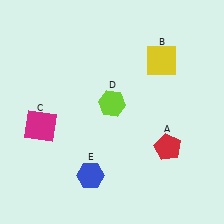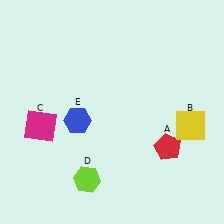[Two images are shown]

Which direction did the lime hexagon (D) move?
The lime hexagon (D) moved down.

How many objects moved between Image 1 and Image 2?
3 objects moved between the two images.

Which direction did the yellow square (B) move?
The yellow square (B) moved down.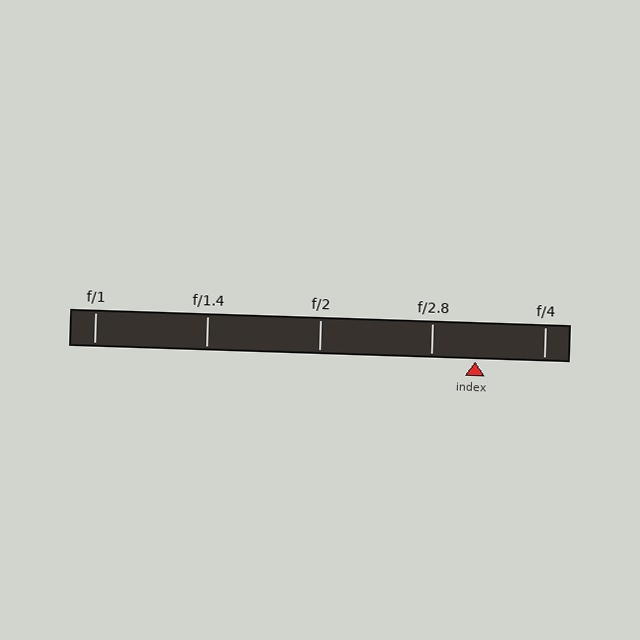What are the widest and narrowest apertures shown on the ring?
The widest aperture shown is f/1 and the narrowest is f/4.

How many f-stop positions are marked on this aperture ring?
There are 5 f-stop positions marked.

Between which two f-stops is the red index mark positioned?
The index mark is between f/2.8 and f/4.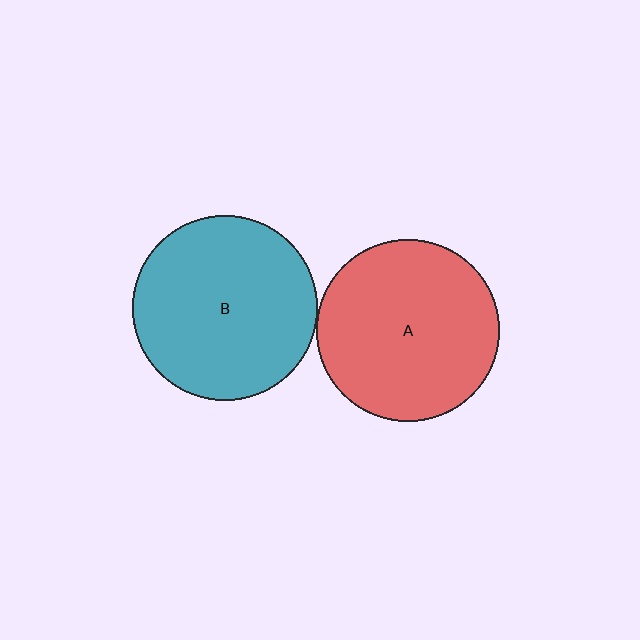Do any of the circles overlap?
No, none of the circles overlap.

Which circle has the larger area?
Circle B (teal).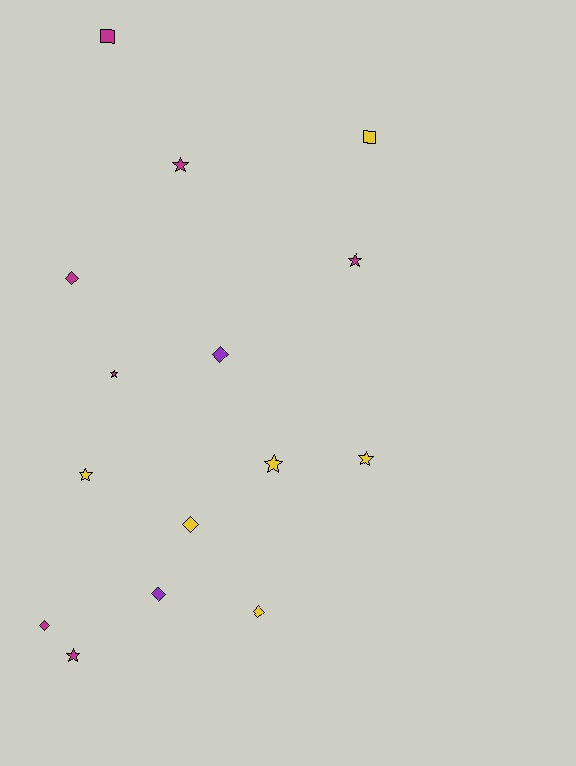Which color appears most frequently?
Magenta, with 7 objects.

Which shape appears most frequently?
Star, with 7 objects.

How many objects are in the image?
There are 15 objects.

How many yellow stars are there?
There are 3 yellow stars.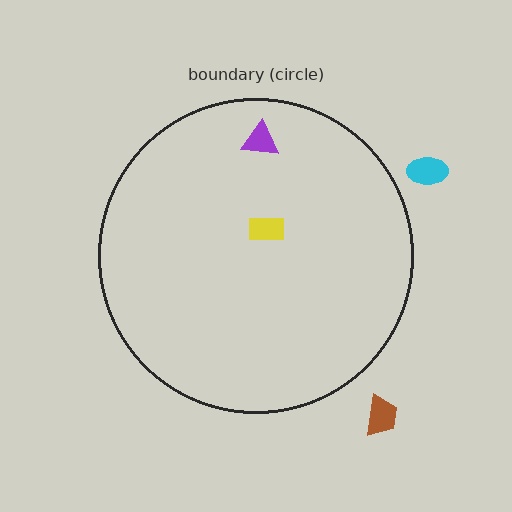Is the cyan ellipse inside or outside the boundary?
Outside.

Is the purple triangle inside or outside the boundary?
Inside.